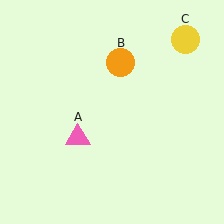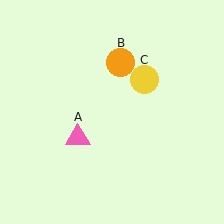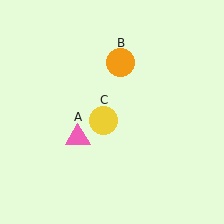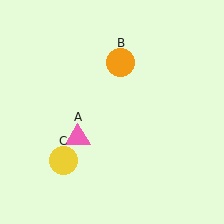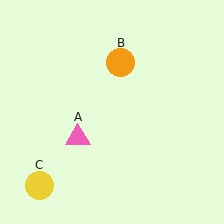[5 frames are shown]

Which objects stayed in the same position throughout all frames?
Pink triangle (object A) and orange circle (object B) remained stationary.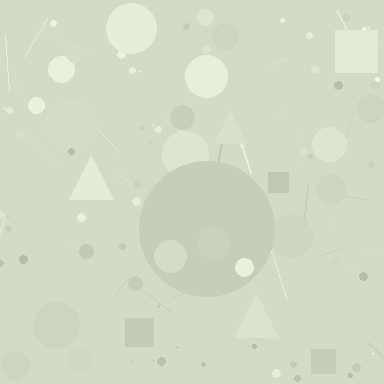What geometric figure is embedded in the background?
A circle is embedded in the background.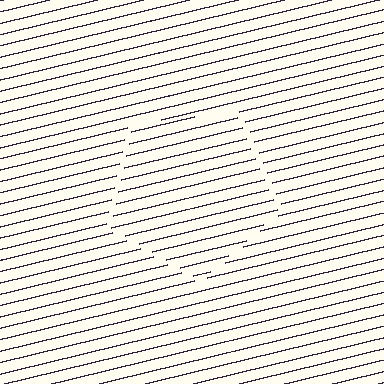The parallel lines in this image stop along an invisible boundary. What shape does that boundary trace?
An illusory pentagon. The interior of the shape contains the same grating, shifted by half a period — the contour is defined by the phase discontinuity where line-ends from the inner and outer gratings abut.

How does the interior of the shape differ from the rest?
The interior of the shape contains the same grating, shifted by half a period — the contour is defined by the phase discontinuity where line-ends from the inner and outer gratings abut.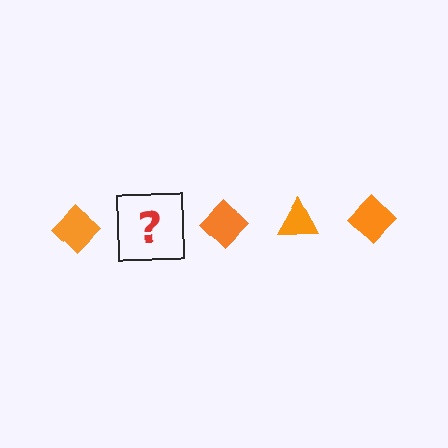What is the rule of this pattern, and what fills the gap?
The rule is that the pattern cycles through diamond, triangle shapes in orange. The gap should be filled with an orange triangle.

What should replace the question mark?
The question mark should be replaced with an orange triangle.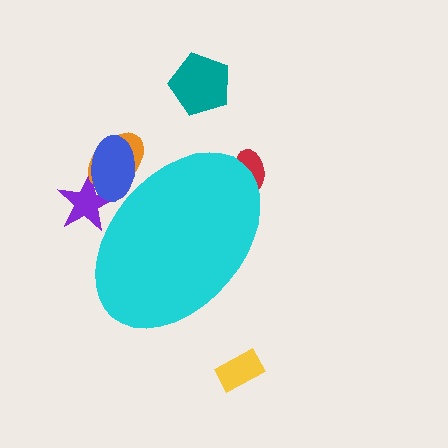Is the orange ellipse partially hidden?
Yes, the orange ellipse is partially hidden behind the cyan ellipse.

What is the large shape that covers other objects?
A cyan ellipse.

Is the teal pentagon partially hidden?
No, the teal pentagon is fully visible.